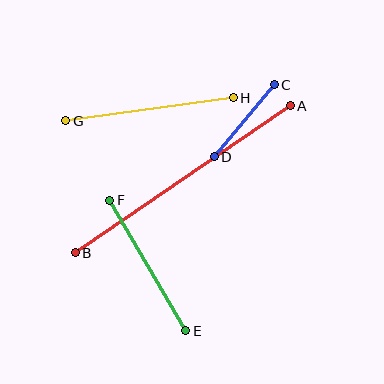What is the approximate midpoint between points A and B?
The midpoint is at approximately (183, 179) pixels.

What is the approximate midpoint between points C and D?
The midpoint is at approximately (244, 121) pixels.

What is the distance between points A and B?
The distance is approximately 260 pixels.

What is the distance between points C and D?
The distance is approximately 94 pixels.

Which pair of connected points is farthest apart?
Points A and B are farthest apart.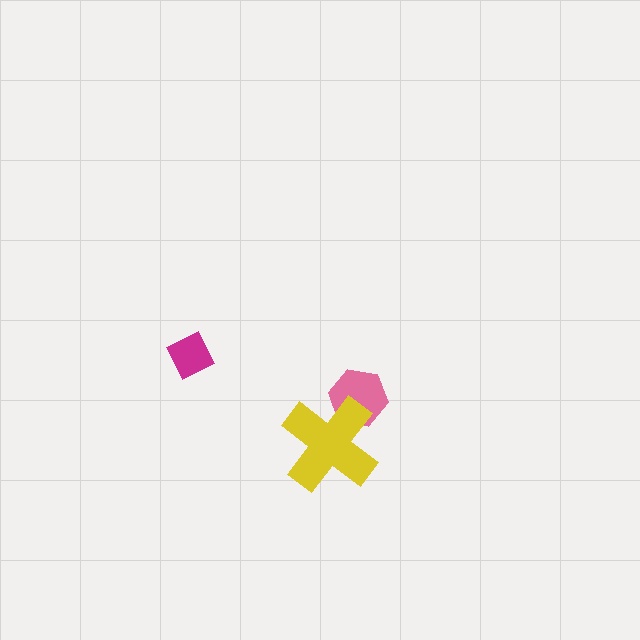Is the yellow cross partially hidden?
No, no other shape covers it.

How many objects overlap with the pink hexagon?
1 object overlaps with the pink hexagon.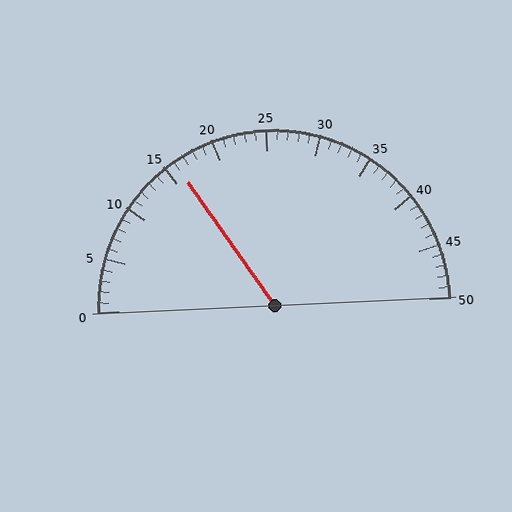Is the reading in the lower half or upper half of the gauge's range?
The reading is in the lower half of the range (0 to 50).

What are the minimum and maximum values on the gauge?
The gauge ranges from 0 to 50.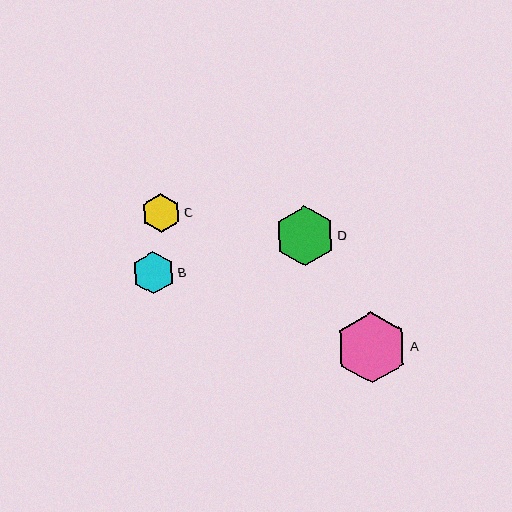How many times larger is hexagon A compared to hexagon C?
Hexagon A is approximately 1.8 times the size of hexagon C.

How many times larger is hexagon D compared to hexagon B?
Hexagon D is approximately 1.4 times the size of hexagon B.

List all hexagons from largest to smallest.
From largest to smallest: A, D, B, C.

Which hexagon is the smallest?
Hexagon C is the smallest with a size of approximately 39 pixels.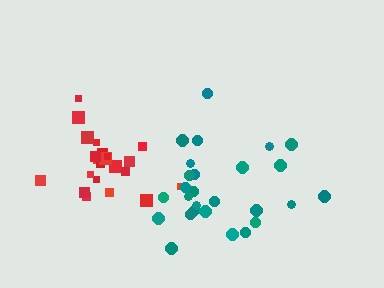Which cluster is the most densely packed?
Red.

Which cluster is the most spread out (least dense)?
Teal.